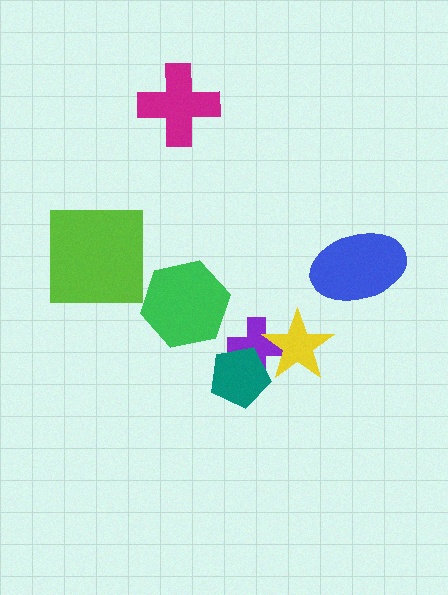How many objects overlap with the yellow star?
1 object overlaps with the yellow star.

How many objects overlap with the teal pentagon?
1 object overlaps with the teal pentagon.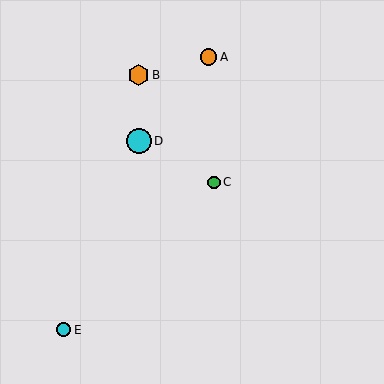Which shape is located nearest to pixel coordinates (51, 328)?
The cyan circle (labeled E) at (64, 330) is nearest to that location.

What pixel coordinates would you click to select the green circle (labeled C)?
Click at (214, 182) to select the green circle C.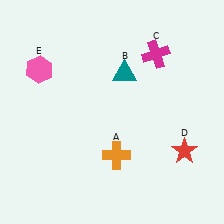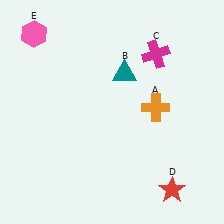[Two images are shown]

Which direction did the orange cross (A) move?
The orange cross (A) moved up.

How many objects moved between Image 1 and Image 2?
3 objects moved between the two images.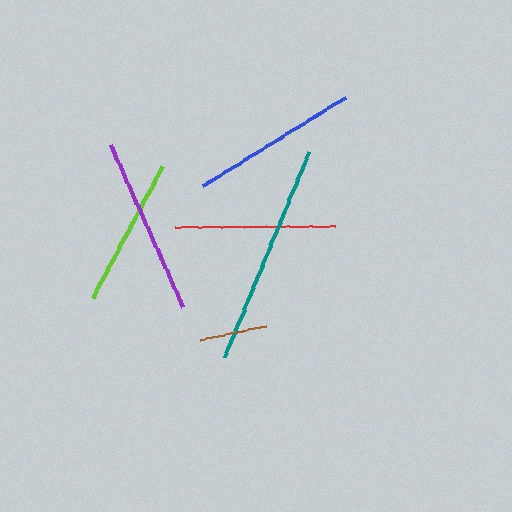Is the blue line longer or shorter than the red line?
The blue line is longer than the red line.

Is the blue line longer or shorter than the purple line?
The purple line is longer than the blue line.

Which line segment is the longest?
The teal line is the longest at approximately 222 pixels.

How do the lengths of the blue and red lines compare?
The blue and red lines are approximately the same length.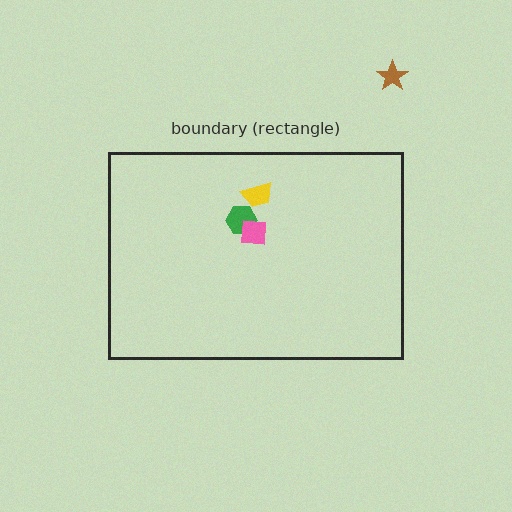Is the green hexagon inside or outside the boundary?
Inside.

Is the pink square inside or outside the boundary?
Inside.